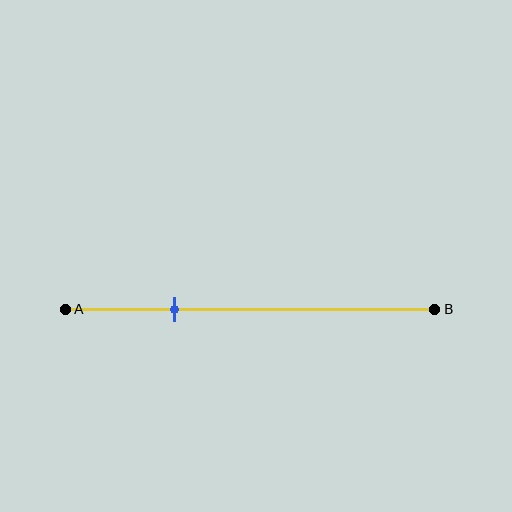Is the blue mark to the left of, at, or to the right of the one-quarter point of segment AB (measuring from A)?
The blue mark is to the right of the one-quarter point of segment AB.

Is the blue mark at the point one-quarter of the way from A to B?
No, the mark is at about 30% from A, not at the 25% one-quarter point.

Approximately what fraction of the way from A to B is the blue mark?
The blue mark is approximately 30% of the way from A to B.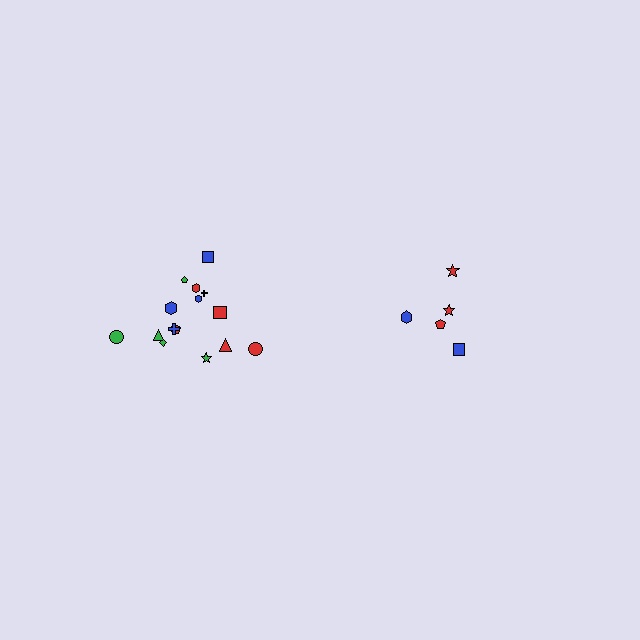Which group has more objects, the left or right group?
The left group.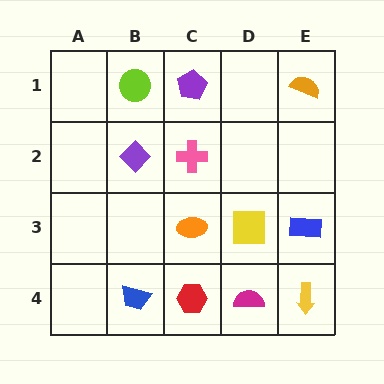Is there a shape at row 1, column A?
No, that cell is empty.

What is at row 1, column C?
A purple pentagon.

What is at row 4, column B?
A blue trapezoid.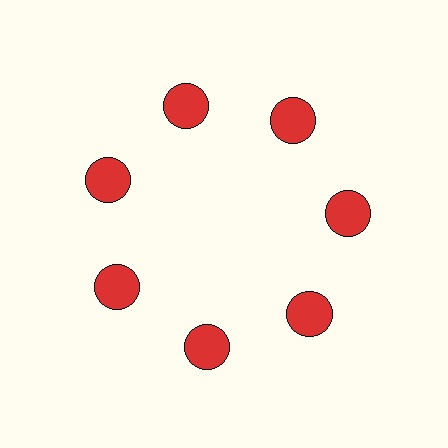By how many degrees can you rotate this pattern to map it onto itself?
The pattern maps onto itself every 51 degrees of rotation.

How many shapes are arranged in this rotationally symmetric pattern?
There are 7 shapes, arranged in 7 groups of 1.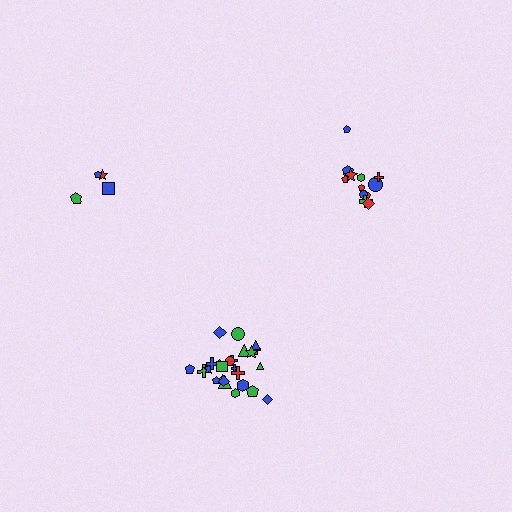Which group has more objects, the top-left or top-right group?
The top-right group.